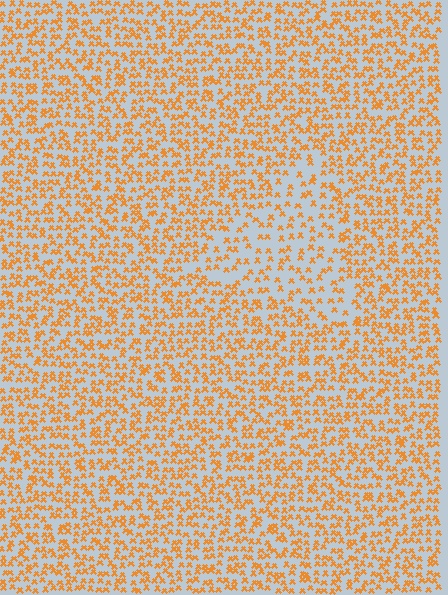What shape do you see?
I see a triangle.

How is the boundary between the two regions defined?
The boundary is defined by a change in element density (approximately 1.7x ratio). All elements are the same color, size, and shape.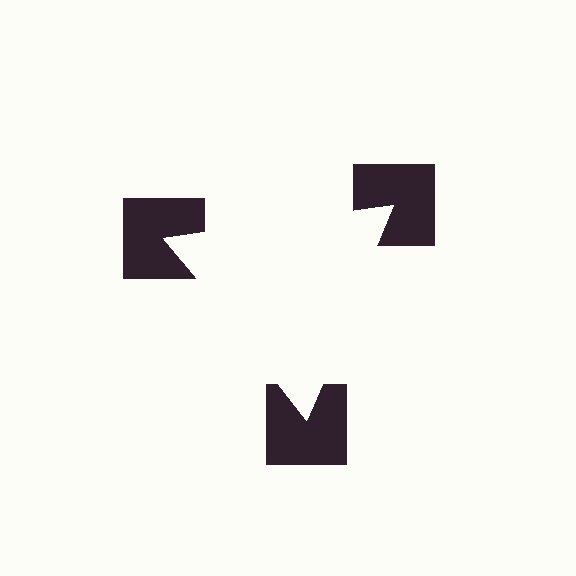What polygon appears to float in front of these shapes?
An illusory triangle — its edges are inferred from the aligned wedge cuts in the notched squares, not physically drawn.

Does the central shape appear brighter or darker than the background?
It typically appears slightly brighter than the background, even though no actual brightness change is drawn.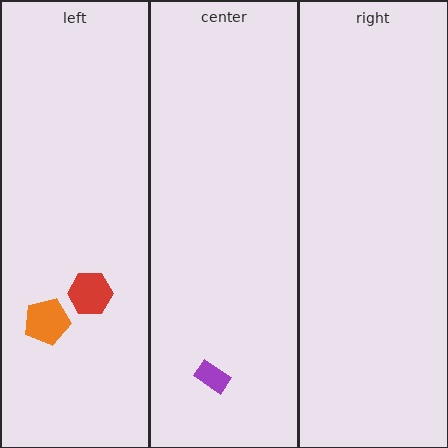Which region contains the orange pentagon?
The left region.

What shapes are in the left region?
The orange pentagon, the red hexagon.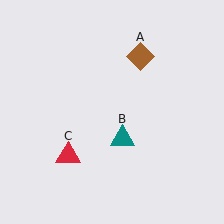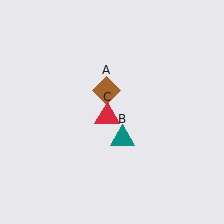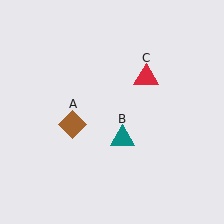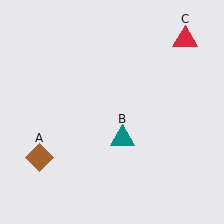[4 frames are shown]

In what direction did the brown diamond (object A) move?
The brown diamond (object A) moved down and to the left.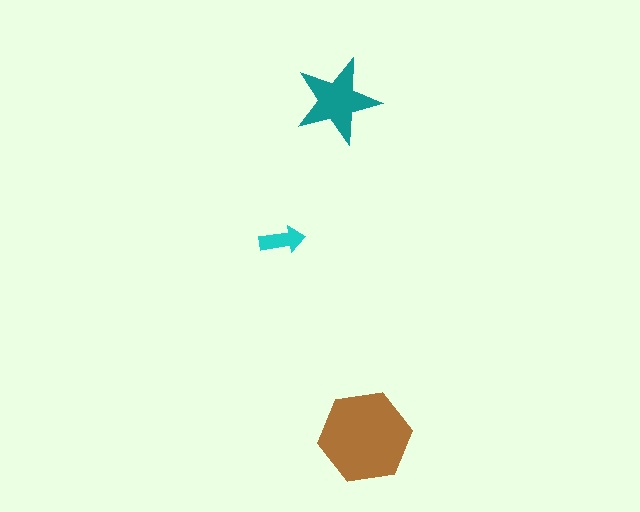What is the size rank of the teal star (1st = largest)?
2nd.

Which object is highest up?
The teal star is topmost.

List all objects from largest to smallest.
The brown hexagon, the teal star, the cyan arrow.